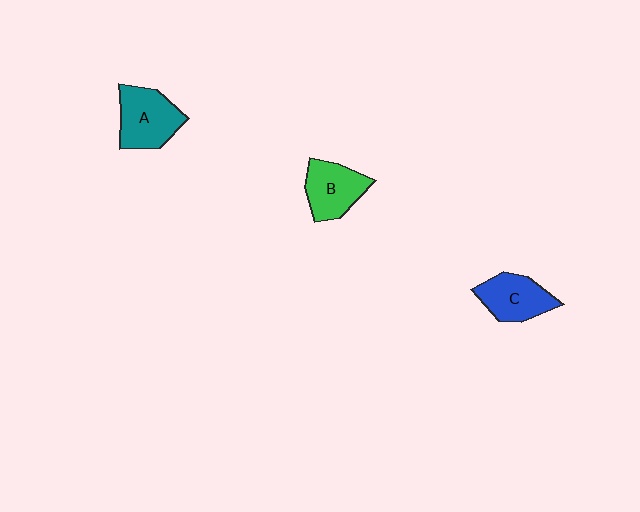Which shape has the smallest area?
Shape C (blue).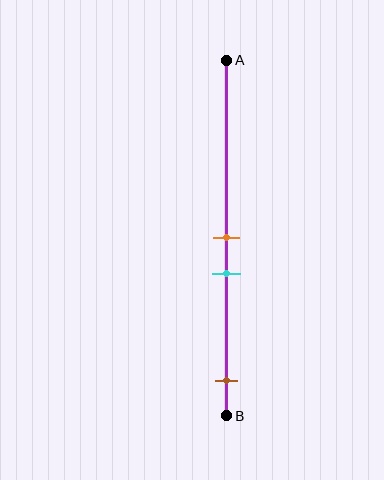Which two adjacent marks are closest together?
The orange and cyan marks are the closest adjacent pair.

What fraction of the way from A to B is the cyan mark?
The cyan mark is approximately 60% (0.6) of the way from A to B.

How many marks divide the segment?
There are 3 marks dividing the segment.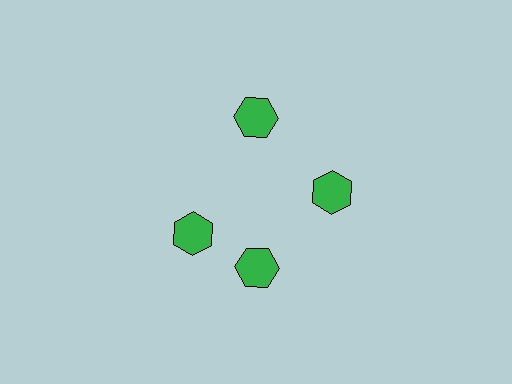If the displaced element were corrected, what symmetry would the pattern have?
It would have 4-fold rotational symmetry — the pattern would map onto itself every 90 degrees.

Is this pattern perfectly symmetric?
No. The 4 green hexagons are arranged in a ring, but one element near the 9 o'clock position is rotated out of alignment along the ring, breaking the 4-fold rotational symmetry.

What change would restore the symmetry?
The symmetry would be restored by rotating it back into even spacing with its neighbors so that all 4 hexagons sit at equal angles and equal distance from the center.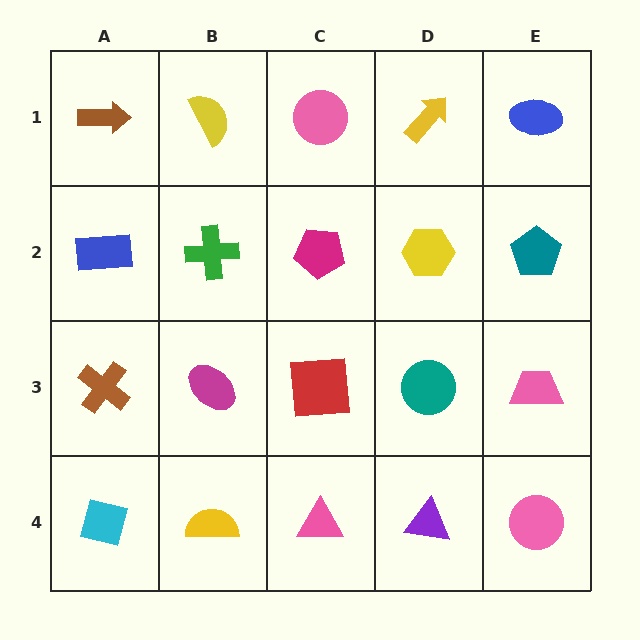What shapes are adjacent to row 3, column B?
A green cross (row 2, column B), a yellow semicircle (row 4, column B), a brown cross (row 3, column A), a red square (row 3, column C).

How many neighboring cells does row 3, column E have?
3.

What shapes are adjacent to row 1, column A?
A blue rectangle (row 2, column A), a yellow semicircle (row 1, column B).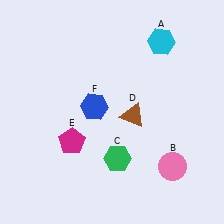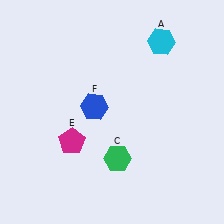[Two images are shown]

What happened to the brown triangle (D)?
The brown triangle (D) was removed in Image 2. It was in the bottom-right area of Image 1.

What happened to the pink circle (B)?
The pink circle (B) was removed in Image 2. It was in the bottom-right area of Image 1.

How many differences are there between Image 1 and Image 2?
There are 2 differences between the two images.